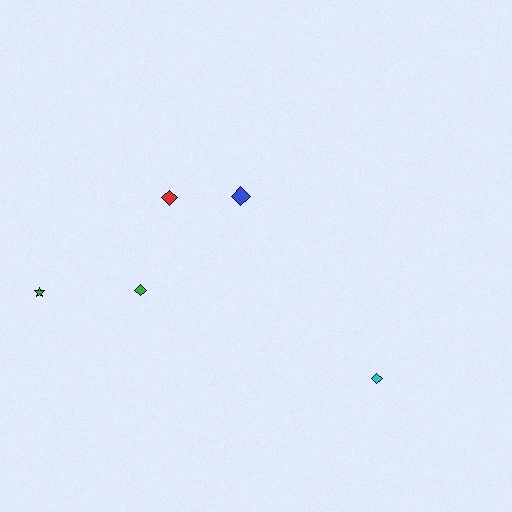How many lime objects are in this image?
There are no lime objects.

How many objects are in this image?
There are 5 objects.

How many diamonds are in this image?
There are 4 diamonds.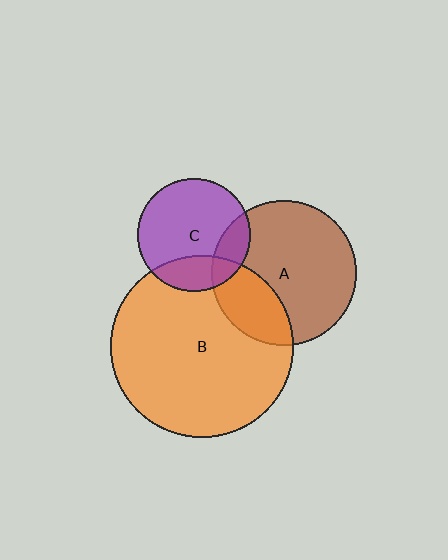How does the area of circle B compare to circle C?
Approximately 2.6 times.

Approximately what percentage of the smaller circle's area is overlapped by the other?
Approximately 25%.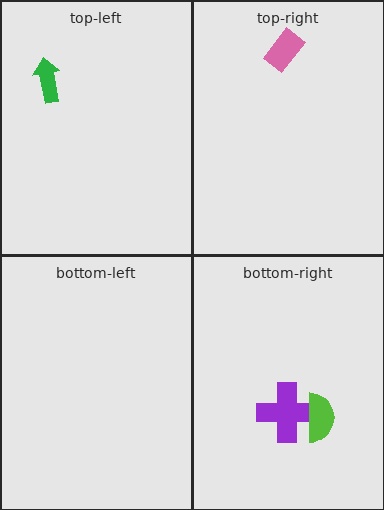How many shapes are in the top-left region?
1.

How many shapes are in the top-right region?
1.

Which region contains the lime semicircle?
The bottom-right region.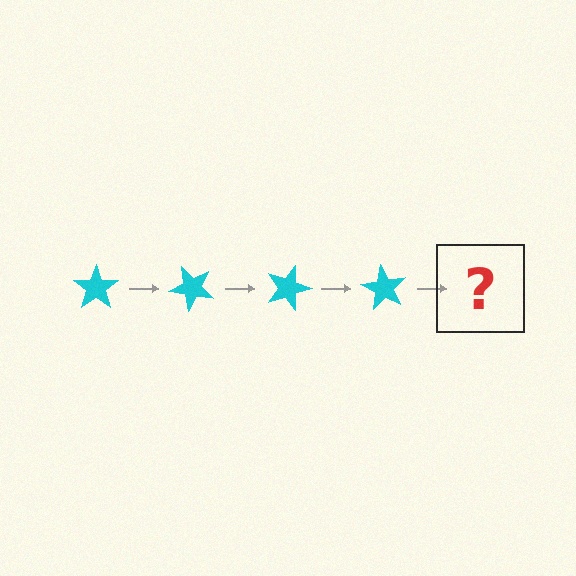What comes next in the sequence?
The next element should be a cyan star rotated 180 degrees.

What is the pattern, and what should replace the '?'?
The pattern is that the star rotates 45 degrees each step. The '?' should be a cyan star rotated 180 degrees.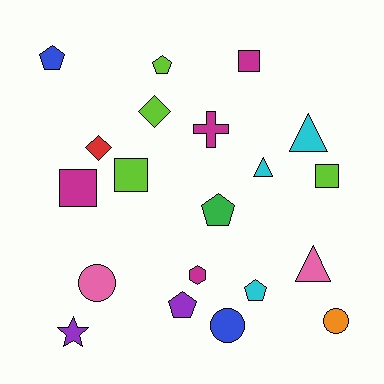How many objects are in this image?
There are 20 objects.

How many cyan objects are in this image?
There are 3 cyan objects.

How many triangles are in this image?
There are 3 triangles.